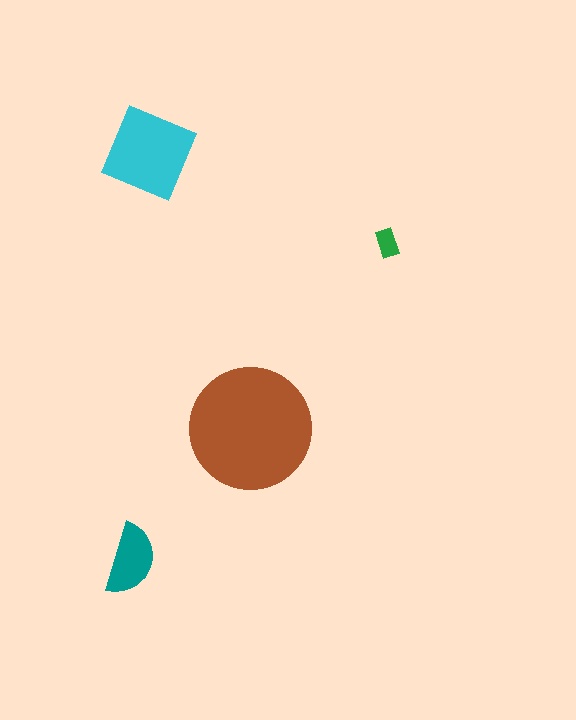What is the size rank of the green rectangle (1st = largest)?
4th.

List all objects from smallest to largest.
The green rectangle, the teal semicircle, the cyan square, the brown circle.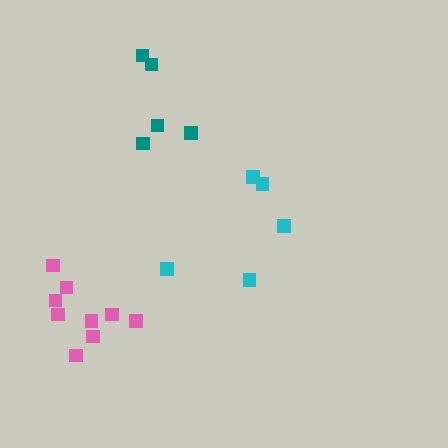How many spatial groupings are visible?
There are 3 spatial groupings.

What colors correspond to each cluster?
The clusters are colored: pink, cyan, teal.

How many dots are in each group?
Group 1: 9 dots, Group 2: 5 dots, Group 3: 5 dots (19 total).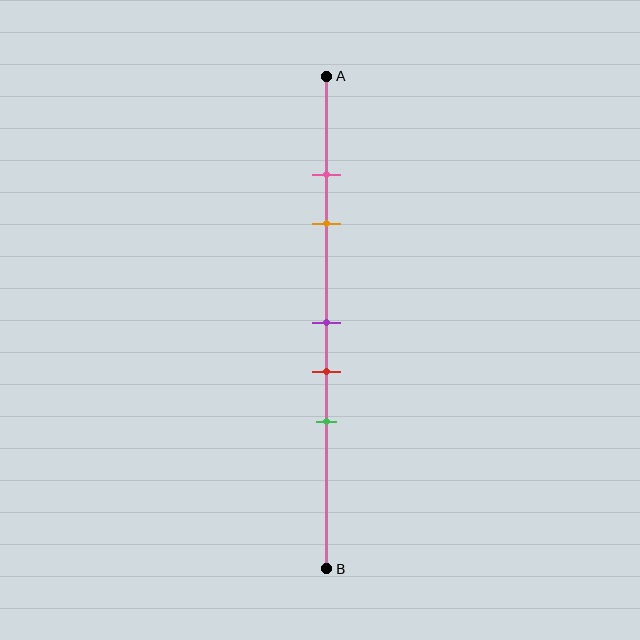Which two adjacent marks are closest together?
The pink and orange marks are the closest adjacent pair.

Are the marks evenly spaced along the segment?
No, the marks are not evenly spaced.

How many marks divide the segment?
There are 5 marks dividing the segment.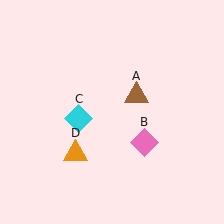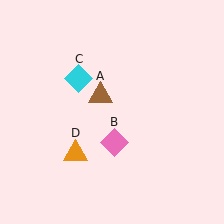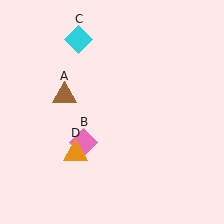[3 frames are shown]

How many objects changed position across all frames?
3 objects changed position: brown triangle (object A), pink diamond (object B), cyan diamond (object C).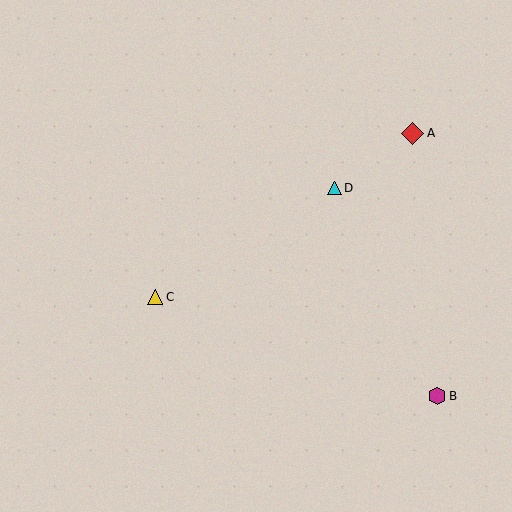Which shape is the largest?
The red diamond (labeled A) is the largest.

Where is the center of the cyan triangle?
The center of the cyan triangle is at (335, 188).